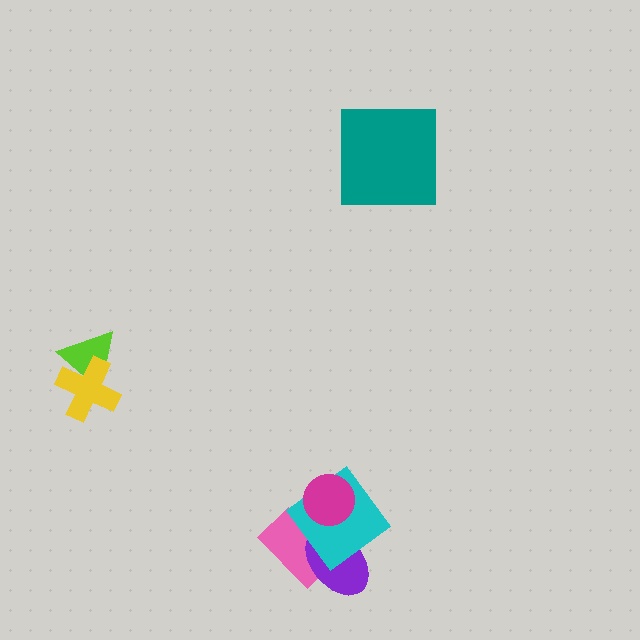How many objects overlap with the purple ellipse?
2 objects overlap with the purple ellipse.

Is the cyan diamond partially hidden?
Yes, it is partially covered by another shape.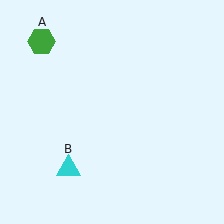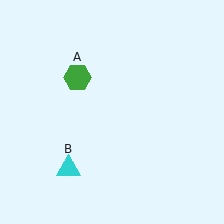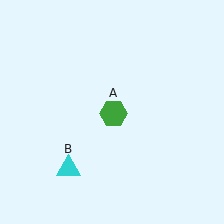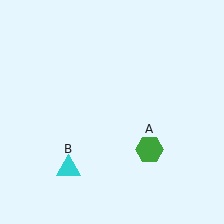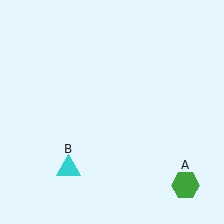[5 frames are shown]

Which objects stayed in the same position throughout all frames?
Cyan triangle (object B) remained stationary.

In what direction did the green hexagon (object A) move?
The green hexagon (object A) moved down and to the right.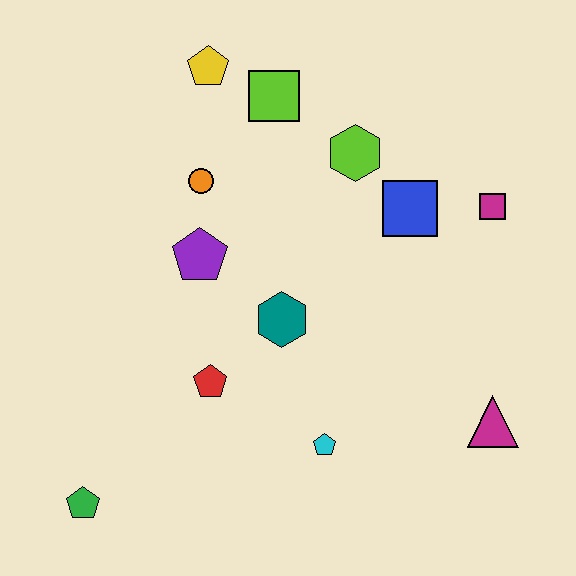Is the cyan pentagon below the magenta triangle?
Yes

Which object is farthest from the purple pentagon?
The magenta triangle is farthest from the purple pentagon.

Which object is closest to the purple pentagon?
The orange circle is closest to the purple pentagon.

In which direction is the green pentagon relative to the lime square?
The green pentagon is below the lime square.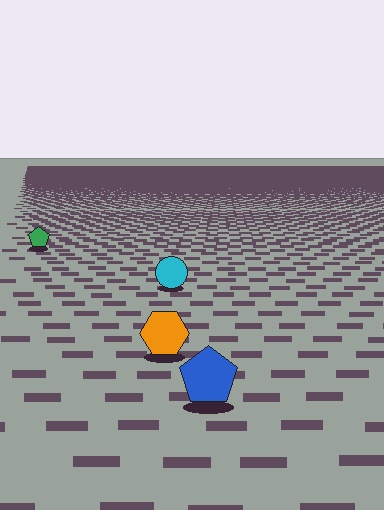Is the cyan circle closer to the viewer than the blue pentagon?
No. The blue pentagon is closer — you can tell from the texture gradient: the ground texture is coarser near it.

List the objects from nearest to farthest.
From nearest to farthest: the blue pentagon, the orange hexagon, the cyan circle, the green pentagon.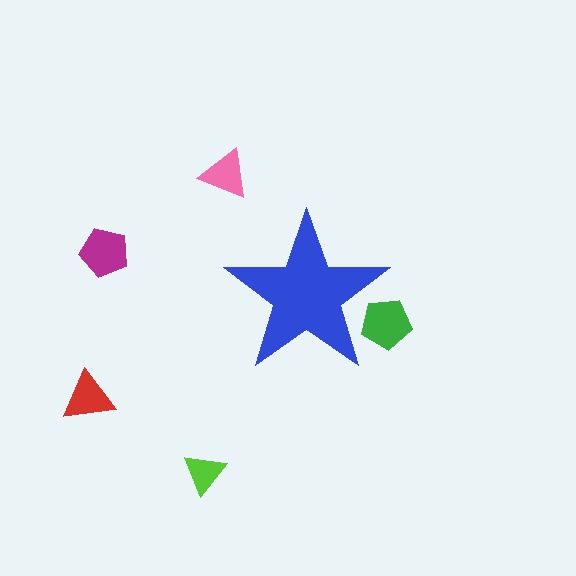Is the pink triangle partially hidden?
No, the pink triangle is fully visible.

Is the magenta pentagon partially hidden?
No, the magenta pentagon is fully visible.